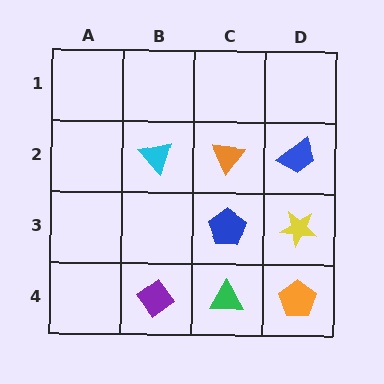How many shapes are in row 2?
3 shapes.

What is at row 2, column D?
A blue trapezoid.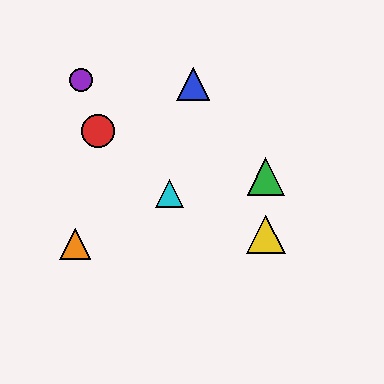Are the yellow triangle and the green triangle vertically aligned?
Yes, both are at x≈266.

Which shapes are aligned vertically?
The green triangle, the yellow triangle are aligned vertically.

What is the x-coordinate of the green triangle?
The green triangle is at x≈266.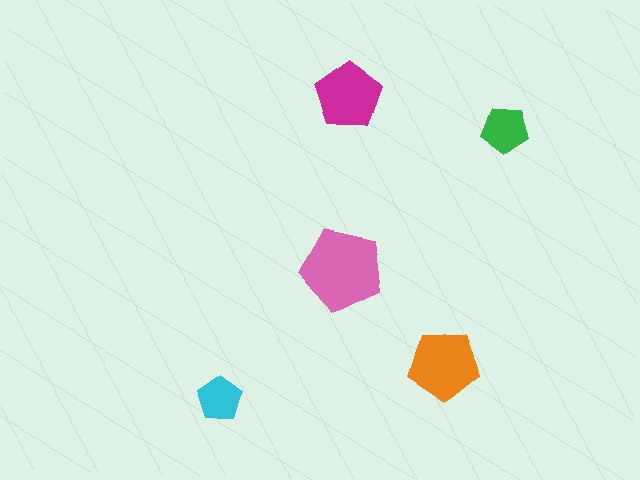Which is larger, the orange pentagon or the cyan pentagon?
The orange one.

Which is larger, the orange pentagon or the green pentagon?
The orange one.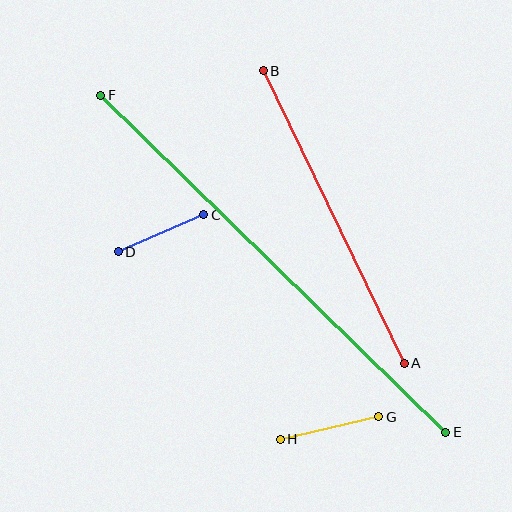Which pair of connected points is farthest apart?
Points E and F are farthest apart.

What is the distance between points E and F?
The distance is approximately 482 pixels.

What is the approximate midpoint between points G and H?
The midpoint is at approximately (330, 428) pixels.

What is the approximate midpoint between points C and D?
The midpoint is at approximately (161, 233) pixels.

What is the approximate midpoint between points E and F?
The midpoint is at approximately (273, 264) pixels.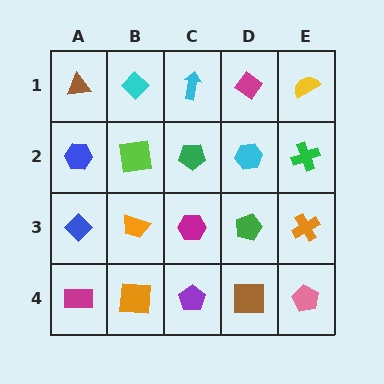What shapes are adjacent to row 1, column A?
A blue hexagon (row 2, column A), a cyan diamond (row 1, column B).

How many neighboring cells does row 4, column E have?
2.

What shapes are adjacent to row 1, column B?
A lime square (row 2, column B), a brown triangle (row 1, column A), a cyan arrow (row 1, column C).